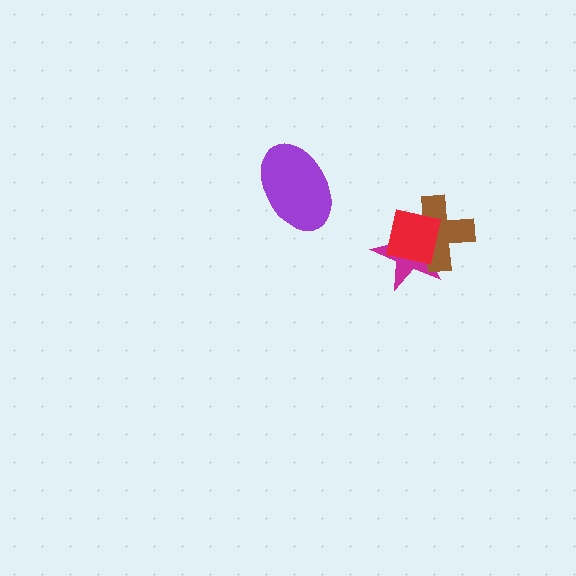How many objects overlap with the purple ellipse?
0 objects overlap with the purple ellipse.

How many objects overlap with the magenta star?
2 objects overlap with the magenta star.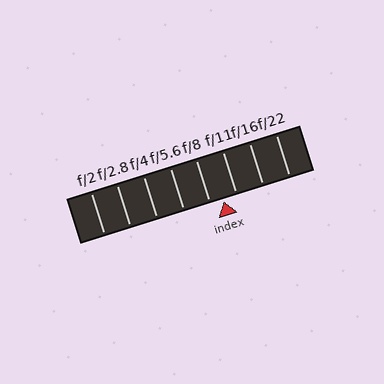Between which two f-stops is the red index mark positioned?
The index mark is between f/8 and f/11.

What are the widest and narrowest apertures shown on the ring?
The widest aperture shown is f/2 and the narrowest is f/22.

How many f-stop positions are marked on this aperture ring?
There are 8 f-stop positions marked.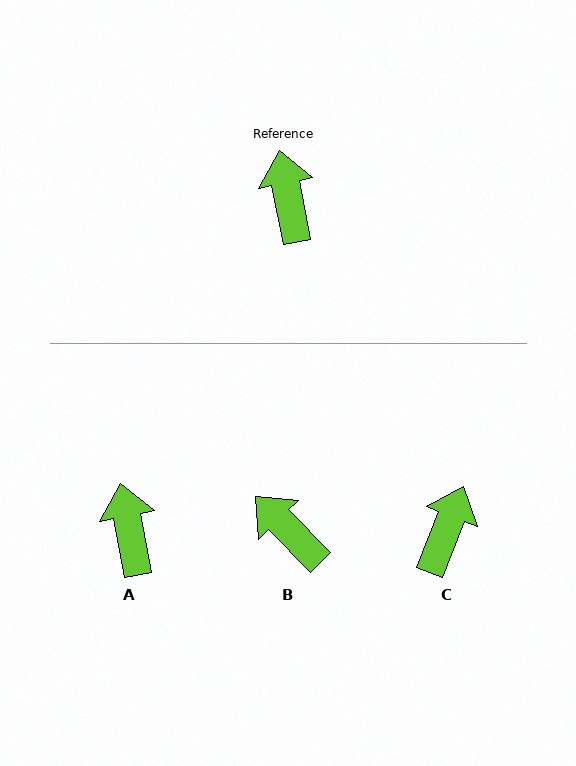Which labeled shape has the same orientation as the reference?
A.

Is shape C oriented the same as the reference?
No, it is off by about 33 degrees.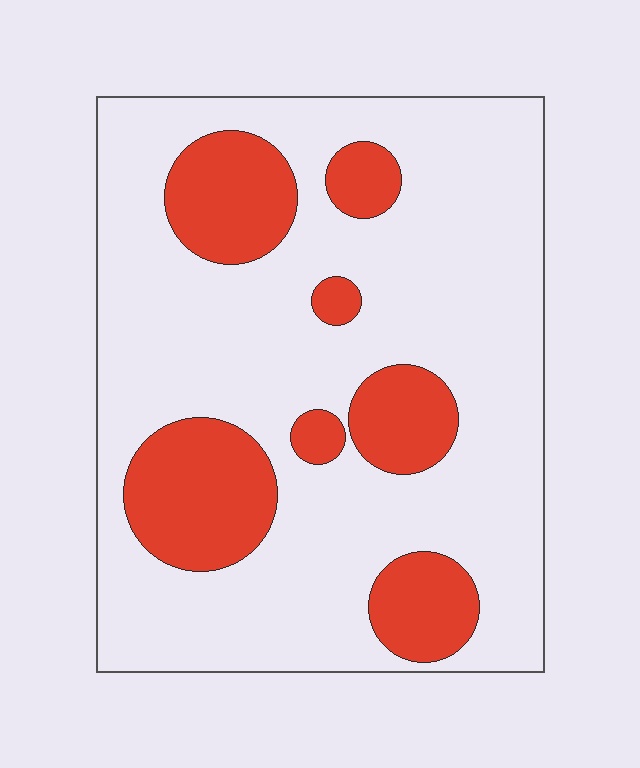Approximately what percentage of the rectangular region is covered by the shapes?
Approximately 25%.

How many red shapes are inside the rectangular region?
7.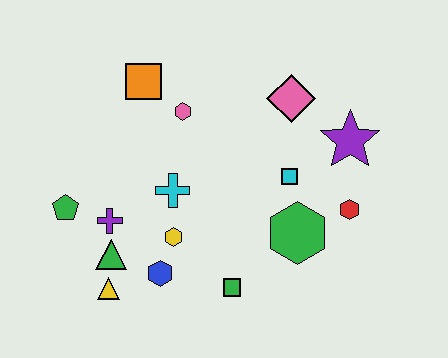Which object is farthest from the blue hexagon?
The purple star is farthest from the blue hexagon.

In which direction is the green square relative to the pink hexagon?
The green square is below the pink hexagon.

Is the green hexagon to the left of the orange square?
No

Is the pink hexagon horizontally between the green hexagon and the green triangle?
Yes